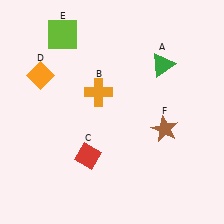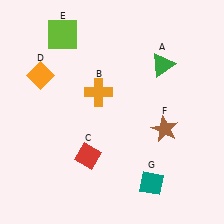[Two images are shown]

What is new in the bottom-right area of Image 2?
A teal diamond (G) was added in the bottom-right area of Image 2.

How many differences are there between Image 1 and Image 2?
There is 1 difference between the two images.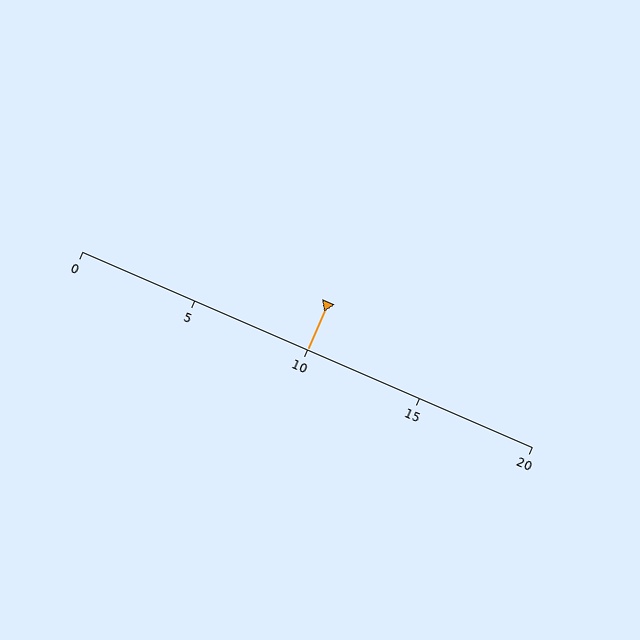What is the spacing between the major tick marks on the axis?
The major ticks are spaced 5 apart.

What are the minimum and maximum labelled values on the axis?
The axis runs from 0 to 20.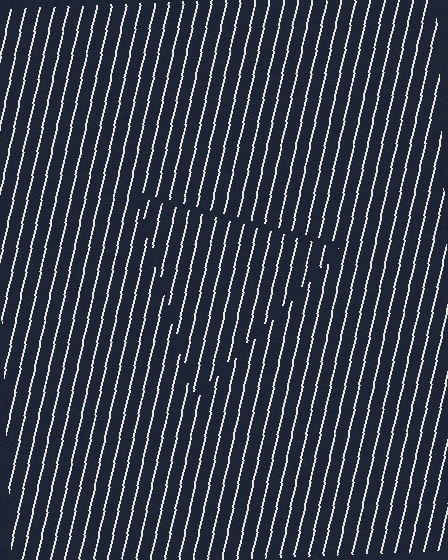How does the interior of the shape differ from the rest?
The interior of the shape contains the same grating, shifted by half a period — the contour is defined by the phase discontinuity where line-ends from the inner and outer gratings abut.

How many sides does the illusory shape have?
3 sides — the line-ends trace a triangle.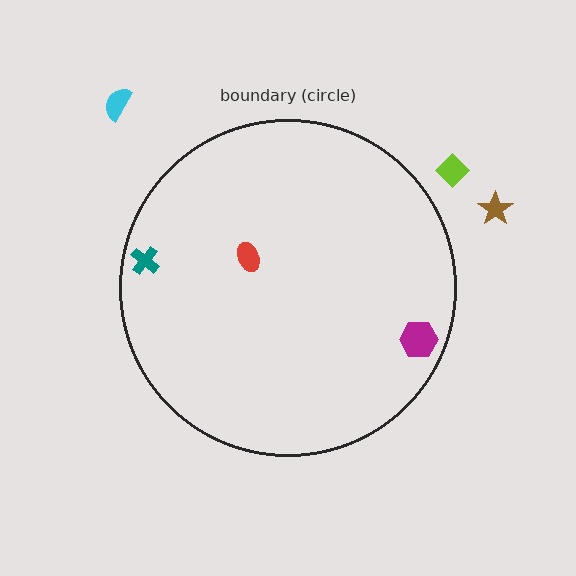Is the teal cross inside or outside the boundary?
Inside.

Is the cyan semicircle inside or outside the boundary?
Outside.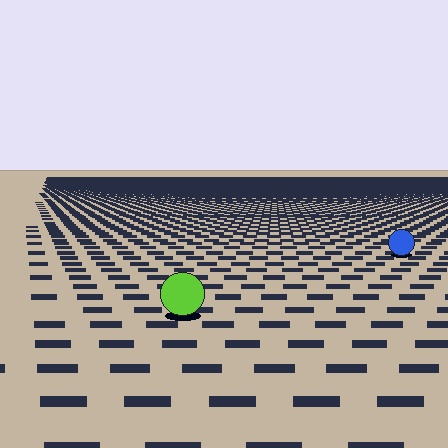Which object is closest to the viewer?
The lime circle is closest. The texture marks near it are larger and more spread out.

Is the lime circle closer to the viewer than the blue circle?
Yes. The lime circle is closer — you can tell from the texture gradient: the ground texture is coarser near it.